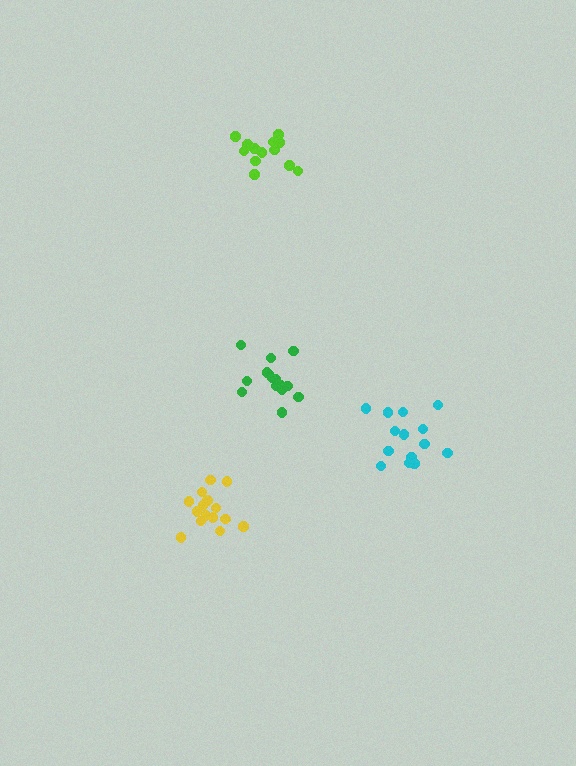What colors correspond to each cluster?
The clusters are colored: green, cyan, yellow, lime.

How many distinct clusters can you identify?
There are 4 distinct clusters.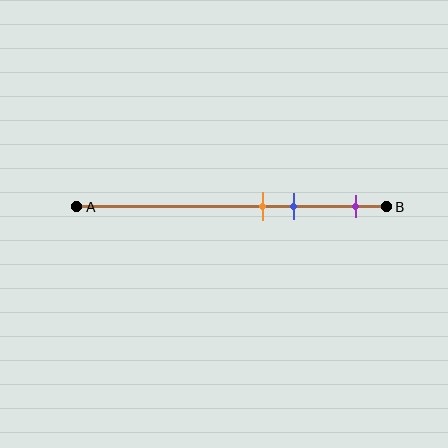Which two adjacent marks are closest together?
The orange and blue marks are the closest adjacent pair.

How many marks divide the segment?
There are 3 marks dividing the segment.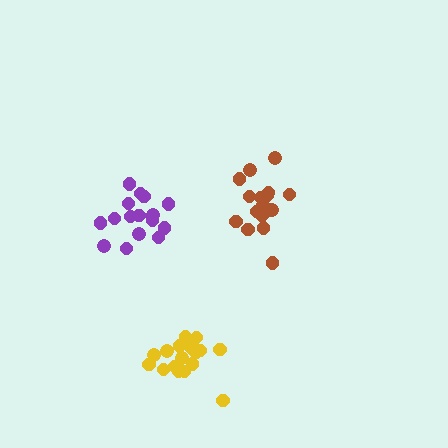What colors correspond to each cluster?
The clusters are colored: yellow, brown, purple.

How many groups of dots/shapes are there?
There are 3 groups.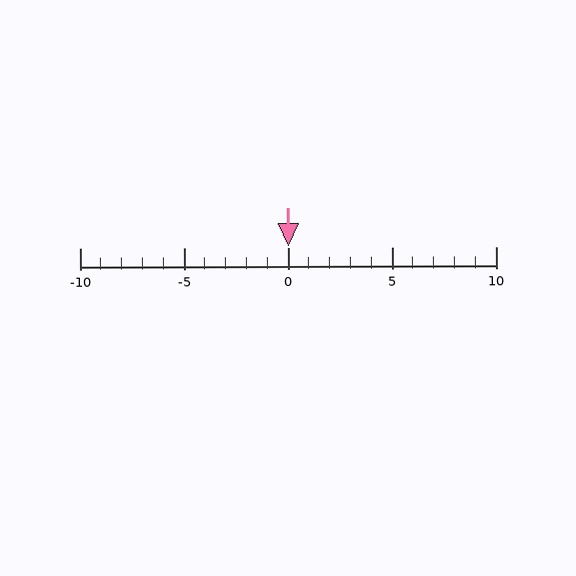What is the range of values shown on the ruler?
The ruler shows values from -10 to 10.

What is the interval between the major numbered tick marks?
The major tick marks are spaced 5 units apart.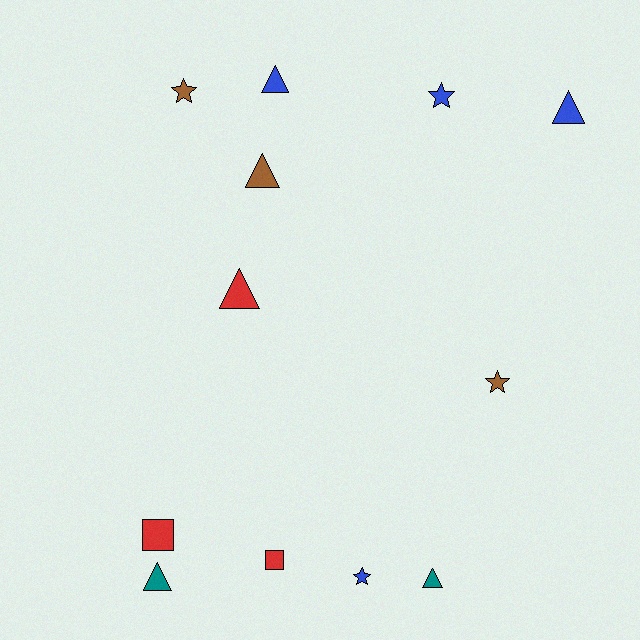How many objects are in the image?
There are 12 objects.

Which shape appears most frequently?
Triangle, with 6 objects.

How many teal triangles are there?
There are 2 teal triangles.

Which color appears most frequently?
Blue, with 4 objects.